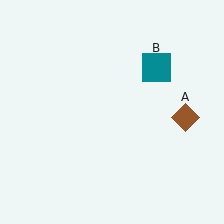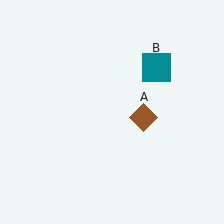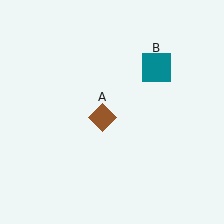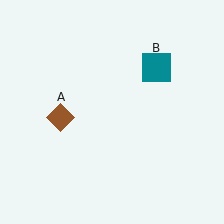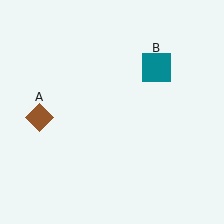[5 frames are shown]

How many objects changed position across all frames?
1 object changed position: brown diamond (object A).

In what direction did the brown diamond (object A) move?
The brown diamond (object A) moved left.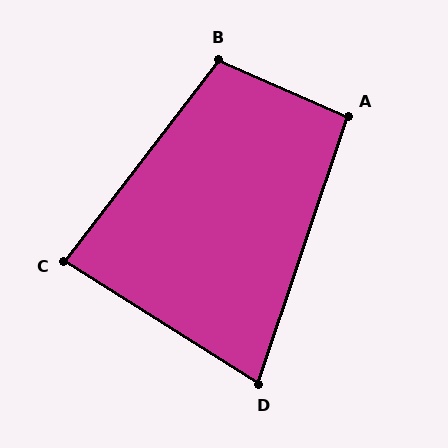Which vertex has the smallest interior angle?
D, at approximately 76 degrees.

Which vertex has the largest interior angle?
B, at approximately 104 degrees.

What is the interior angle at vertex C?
Approximately 85 degrees (acute).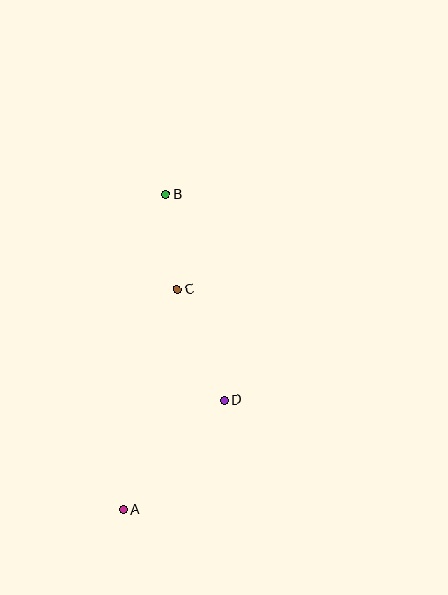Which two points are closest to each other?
Points B and C are closest to each other.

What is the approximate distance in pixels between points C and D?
The distance between C and D is approximately 121 pixels.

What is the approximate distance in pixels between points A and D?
The distance between A and D is approximately 149 pixels.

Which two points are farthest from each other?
Points A and B are farthest from each other.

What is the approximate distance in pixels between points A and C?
The distance between A and C is approximately 227 pixels.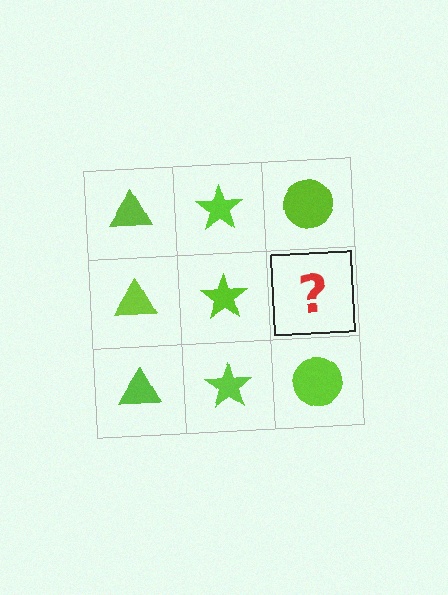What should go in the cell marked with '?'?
The missing cell should contain a lime circle.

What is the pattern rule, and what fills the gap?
The rule is that each column has a consistent shape. The gap should be filled with a lime circle.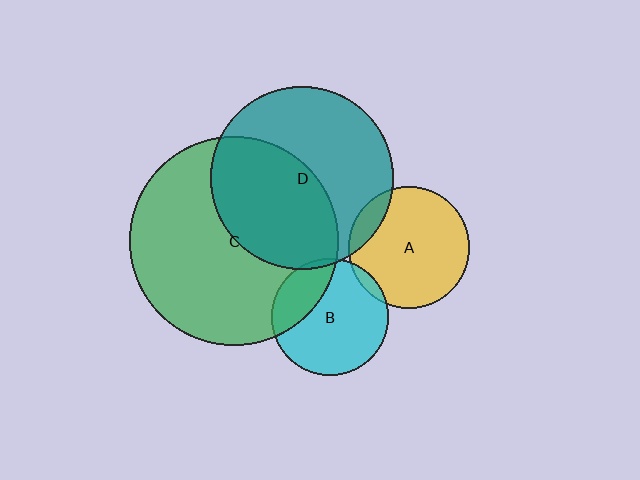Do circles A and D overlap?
Yes.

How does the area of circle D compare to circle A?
Approximately 2.3 times.